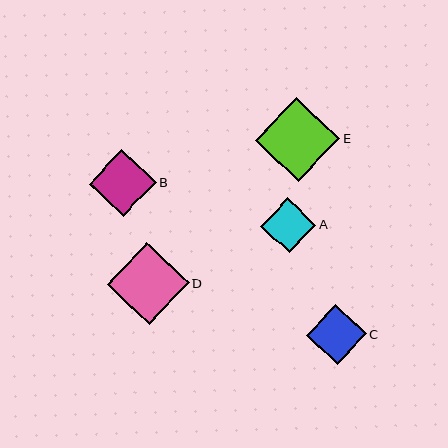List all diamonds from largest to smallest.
From largest to smallest: E, D, B, C, A.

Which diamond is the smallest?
Diamond A is the smallest with a size of approximately 55 pixels.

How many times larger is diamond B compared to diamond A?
Diamond B is approximately 1.2 times the size of diamond A.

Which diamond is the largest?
Diamond E is the largest with a size of approximately 84 pixels.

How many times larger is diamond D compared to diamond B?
Diamond D is approximately 1.2 times the size of diamond B.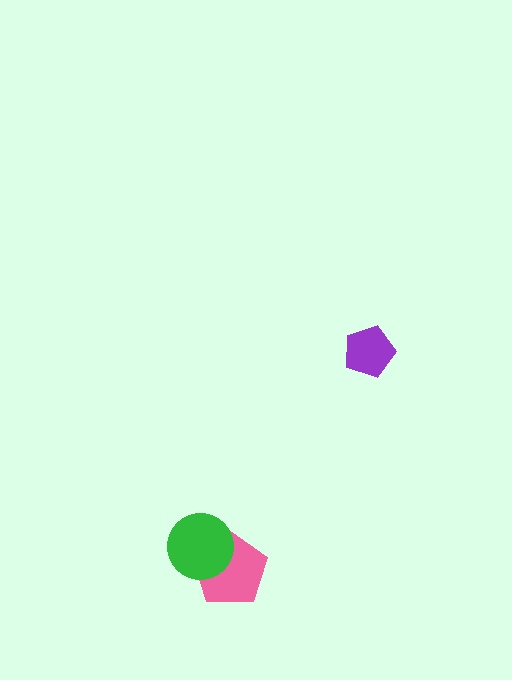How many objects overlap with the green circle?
1 object overlaps with the green circle.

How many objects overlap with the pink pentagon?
1 object overlaps with the pink pentagon.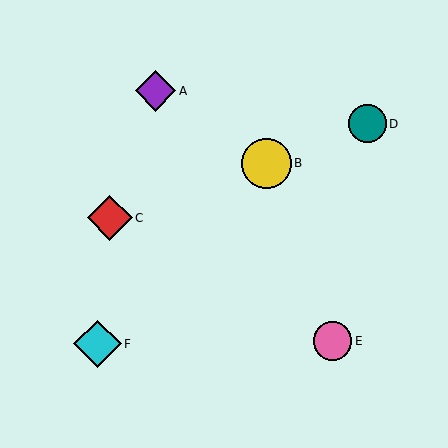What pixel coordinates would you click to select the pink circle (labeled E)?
Click at (332, 341) to select the pink circle E.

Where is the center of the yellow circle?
The center of the yellow circle is at (266, 163).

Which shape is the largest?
The yellow circle (labeled B) is the largest.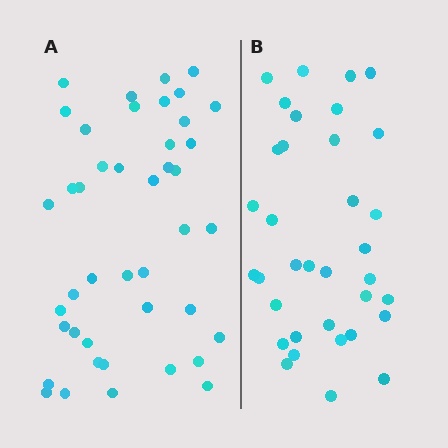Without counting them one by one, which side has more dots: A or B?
Region A (the left region) has more dots.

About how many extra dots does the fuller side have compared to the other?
Region A has roughly 8 or so more dots than region B.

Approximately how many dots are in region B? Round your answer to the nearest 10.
About 40 dots. (The exact count is 35, which rounds to 40.)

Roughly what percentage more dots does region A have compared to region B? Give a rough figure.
About 25% more.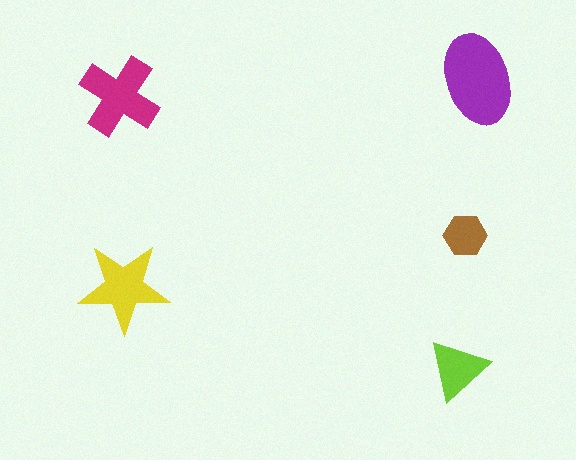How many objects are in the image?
There are 5 objects in the image.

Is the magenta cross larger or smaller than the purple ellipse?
Smaller.